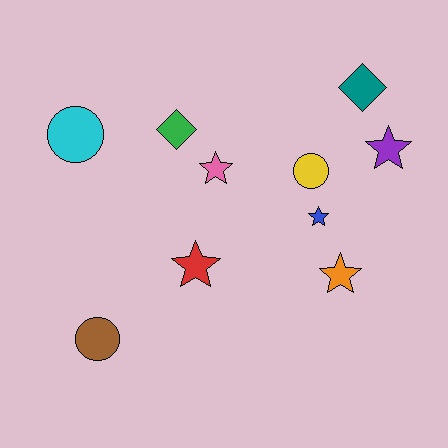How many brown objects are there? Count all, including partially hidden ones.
There is 1 brown object.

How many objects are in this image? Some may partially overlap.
There are 10 objects.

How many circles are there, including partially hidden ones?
There are 3 circles.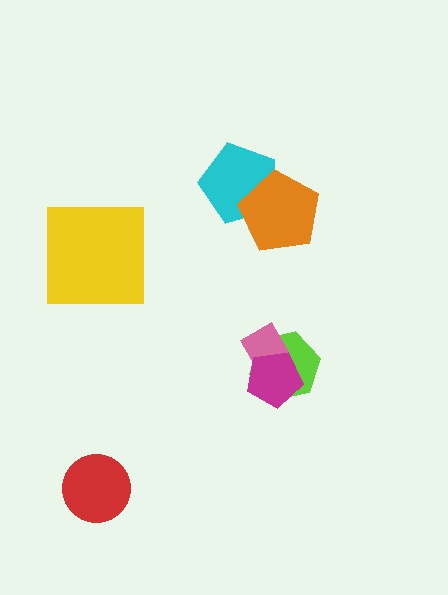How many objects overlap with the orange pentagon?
1 object overlaps with the orange pentagon.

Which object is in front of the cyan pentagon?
The orange pentagon is in front of the cyan pentagon.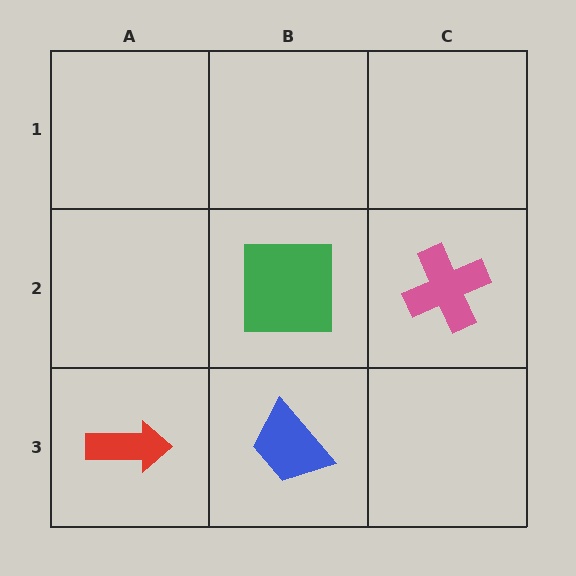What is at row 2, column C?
A pink cross.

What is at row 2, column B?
A green square.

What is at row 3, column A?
A red arrow.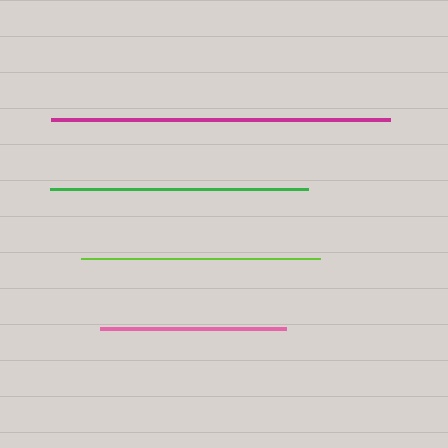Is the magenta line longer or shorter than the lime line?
The magenta line is longer than the lime line.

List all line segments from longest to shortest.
From longest to shortest: magenta, green, lime, pink.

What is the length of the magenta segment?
The magenta segment is approximately 339 pixels long.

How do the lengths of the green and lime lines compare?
The green and lime lines are approximately the same length.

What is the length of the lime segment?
The lime segment is approximately 239 pixels long.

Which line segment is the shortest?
The pink line is the shortest at approximately 186 pixels.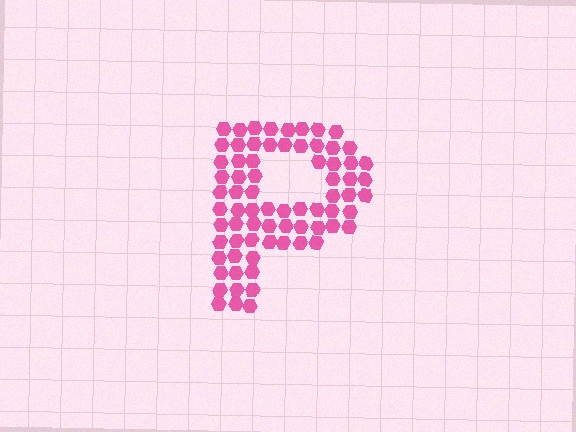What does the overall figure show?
The overall figure shows the letter P.